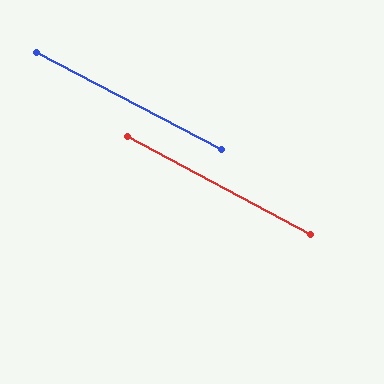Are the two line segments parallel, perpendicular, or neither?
Parallel — their directions differ by only 0.2°.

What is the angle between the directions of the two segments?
Approximately 0 degrees.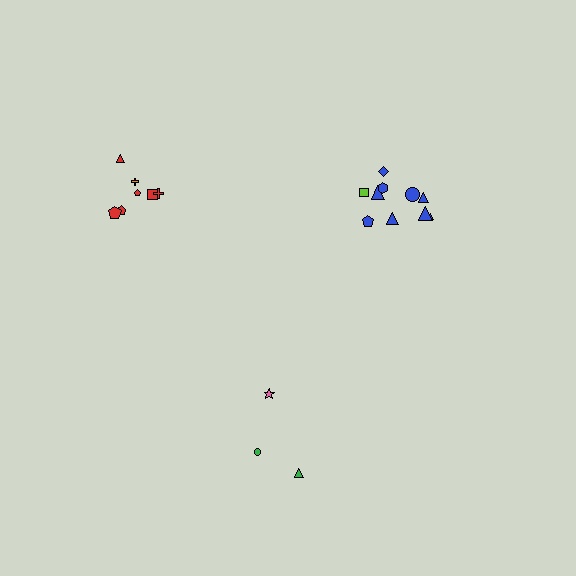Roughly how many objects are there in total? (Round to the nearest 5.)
Roughly 20 objects in total.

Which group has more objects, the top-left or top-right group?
The top-right group.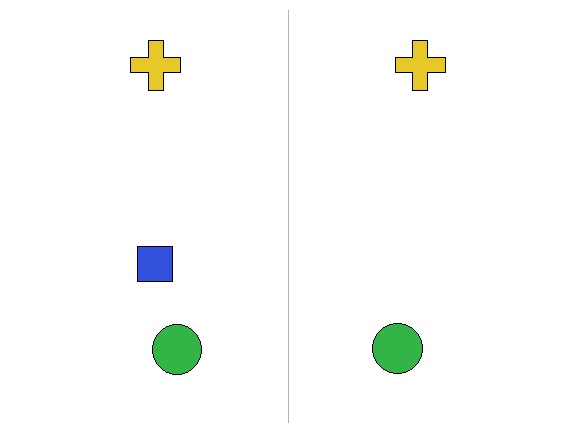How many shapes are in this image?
There are 5 shapes in this image.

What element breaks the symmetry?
A blue square is missing from the right side.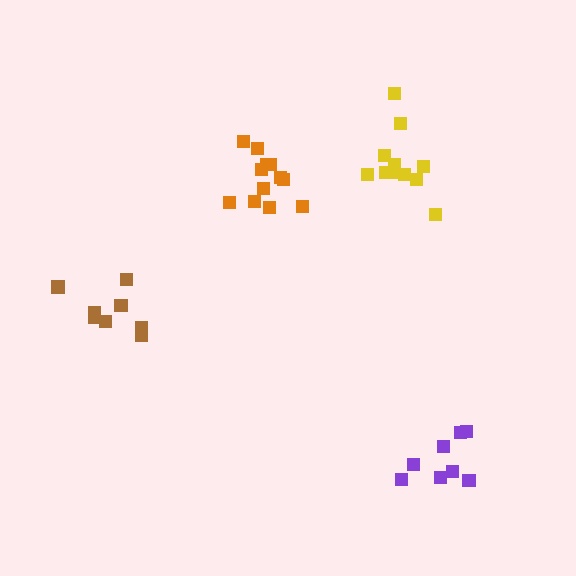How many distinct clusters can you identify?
There are 4 distinct clusters.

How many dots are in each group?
Group 1: 12 dots, Group 2: 8 dots, Group 3: 8 dots, Group 4: 11 dots (39 total).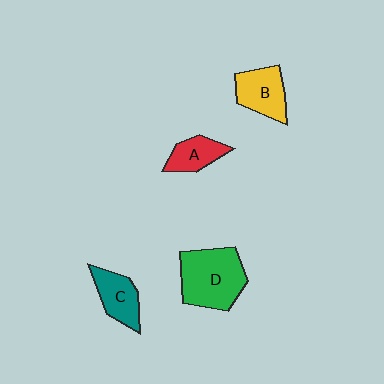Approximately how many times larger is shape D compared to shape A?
Approximately 2.2 times.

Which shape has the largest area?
Shape D (green).